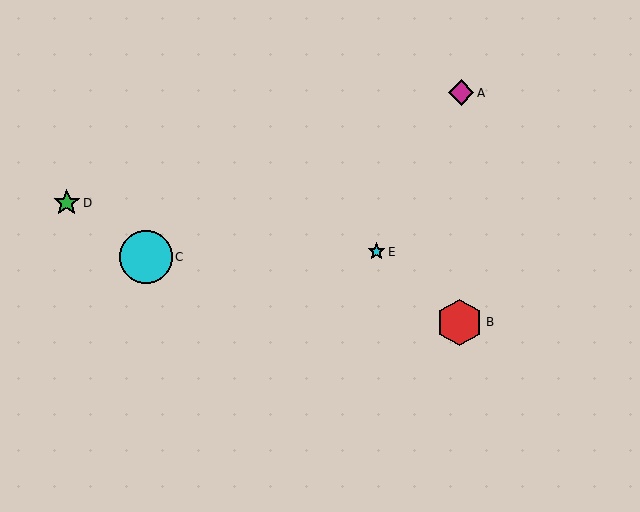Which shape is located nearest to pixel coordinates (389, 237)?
The cyan star (labeled E) at (377, 252) is nearest to that location.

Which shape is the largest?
The cyan circle (labeled C) is the largest.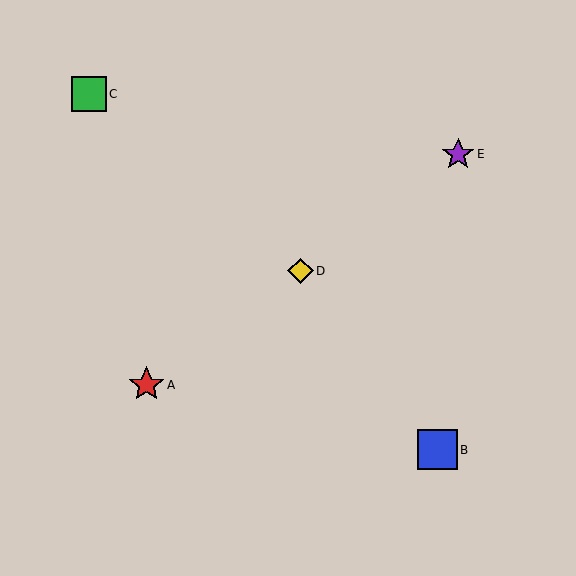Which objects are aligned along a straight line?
Objects A, D, E are aligned along a straight line.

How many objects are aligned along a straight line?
3 objects (A, D, E) are aligned along a straight line.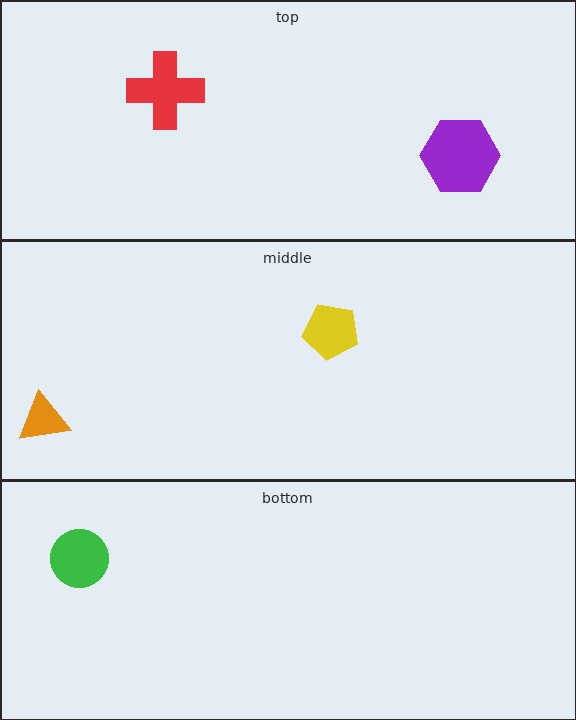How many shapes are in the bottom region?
1.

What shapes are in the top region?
The purple hexagon, the red cross.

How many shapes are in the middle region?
2.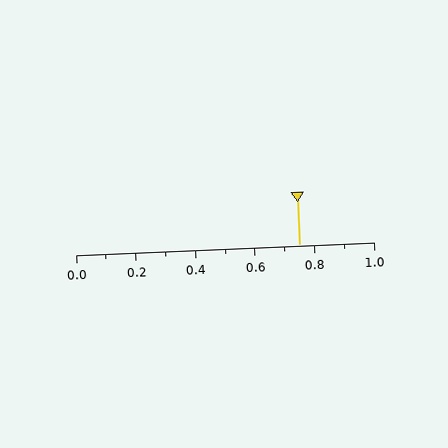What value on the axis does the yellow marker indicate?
The marker indicates approximately 0.75.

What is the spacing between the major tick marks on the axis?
The major ticks are spaced 0.2 apart.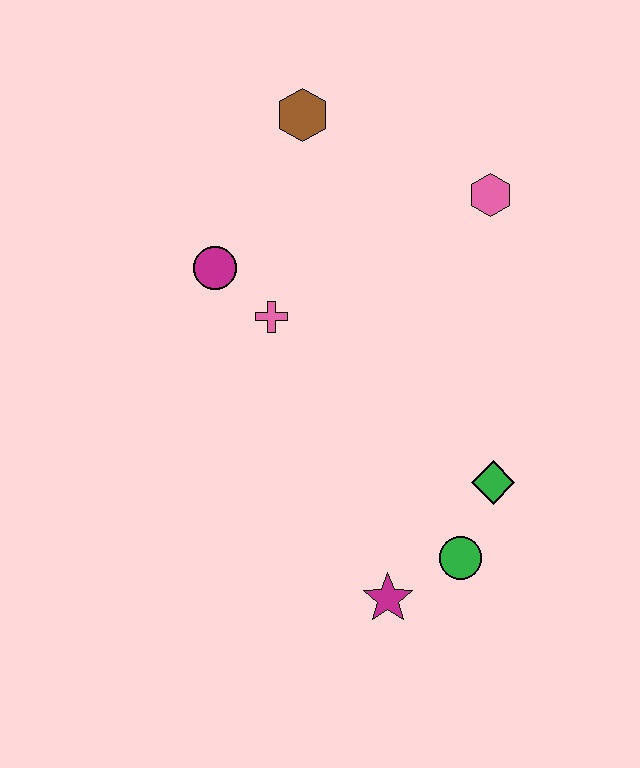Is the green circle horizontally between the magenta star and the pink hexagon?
Yes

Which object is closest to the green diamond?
The green circle is closest to the green diamond.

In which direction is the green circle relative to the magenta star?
The green circle is to the right of the magenta star.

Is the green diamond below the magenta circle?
Yes